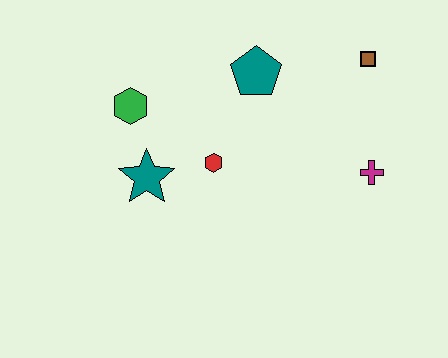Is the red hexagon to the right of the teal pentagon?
No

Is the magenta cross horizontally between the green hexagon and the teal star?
No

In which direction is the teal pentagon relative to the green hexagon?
The teal pentagon is to the right of the green hexagon.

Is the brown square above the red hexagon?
Yes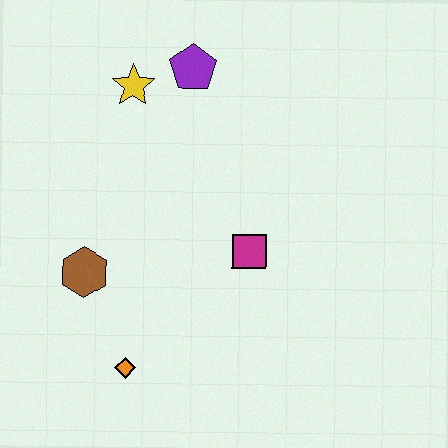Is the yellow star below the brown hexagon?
No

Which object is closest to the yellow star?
The purple pentagon is closest to the yellow star.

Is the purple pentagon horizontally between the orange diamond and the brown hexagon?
No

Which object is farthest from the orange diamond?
The purple pentagon is farthest from the orange diamond.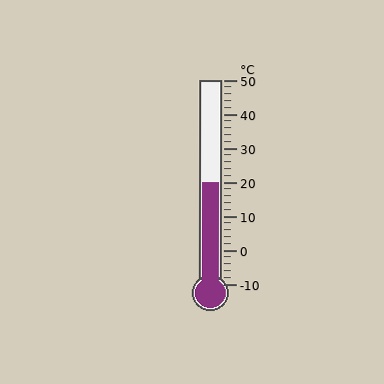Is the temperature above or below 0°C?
The temperature is above 0°C.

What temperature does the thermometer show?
The thermometer shows approximately 20°C.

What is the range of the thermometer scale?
The thermometer scale ranges from -10°C to 50°C.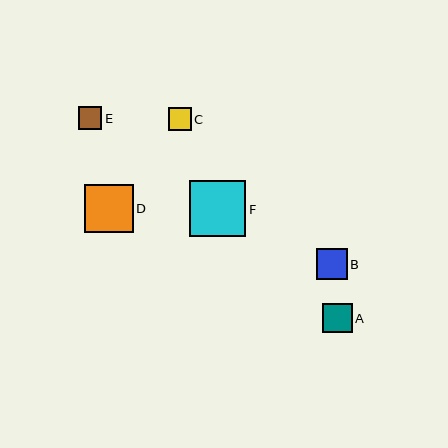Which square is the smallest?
Square C is the smallest with a size of approximately 23 pixels.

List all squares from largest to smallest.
From largest to smallest: F, D, B, A, E, C.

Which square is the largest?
Square F is the largest with a size of approximately 56 pixels.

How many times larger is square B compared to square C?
Square B is approximately 1.4 times the size of square C.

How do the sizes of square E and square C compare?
Square E and square C are approximately the same size.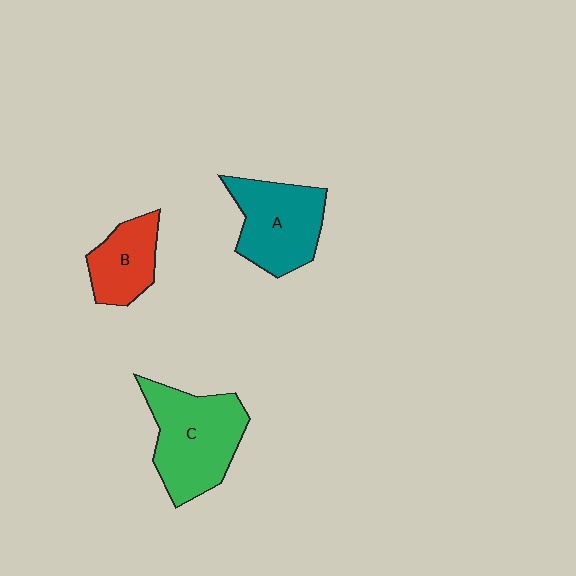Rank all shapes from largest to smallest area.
From largest to smallest: C (green), A (teal), B (red).